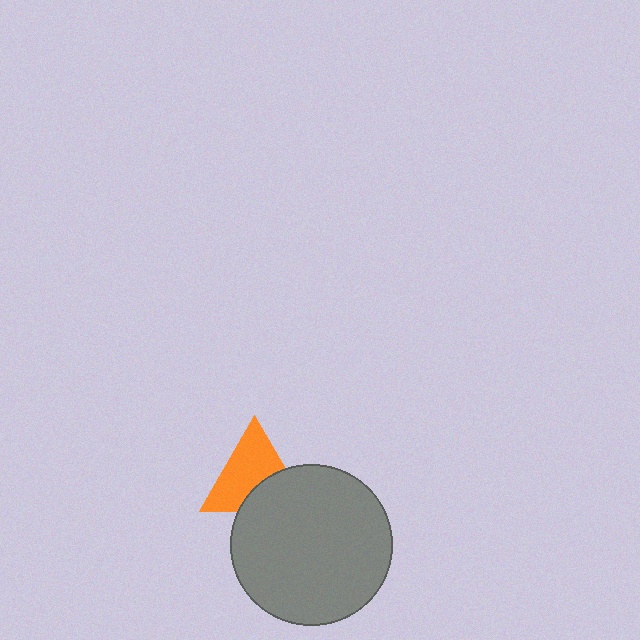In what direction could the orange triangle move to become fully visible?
The orange triangle could move up. That would shift it out from behind the gray circle entirely.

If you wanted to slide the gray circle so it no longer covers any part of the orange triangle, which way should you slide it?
Slide it down — that is the most direct way to separate the two shapes.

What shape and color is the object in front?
The object in front is a gray circle.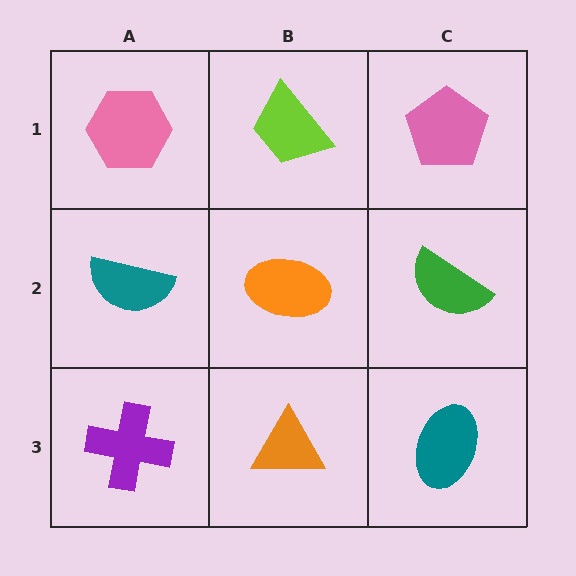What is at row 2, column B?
An orange ellipse.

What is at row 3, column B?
An orange triangle.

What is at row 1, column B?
A lime trapezoid.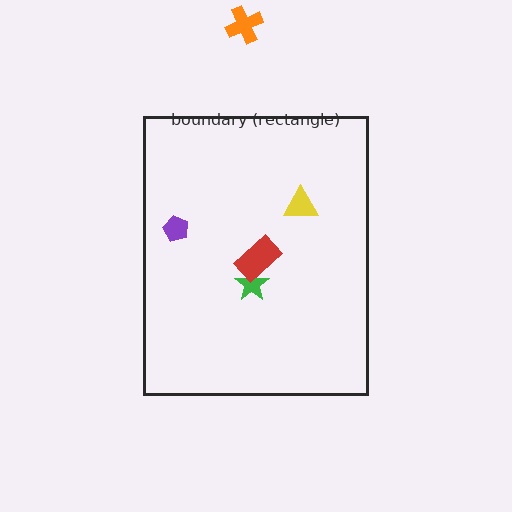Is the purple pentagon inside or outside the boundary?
Inside.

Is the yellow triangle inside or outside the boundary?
Inside.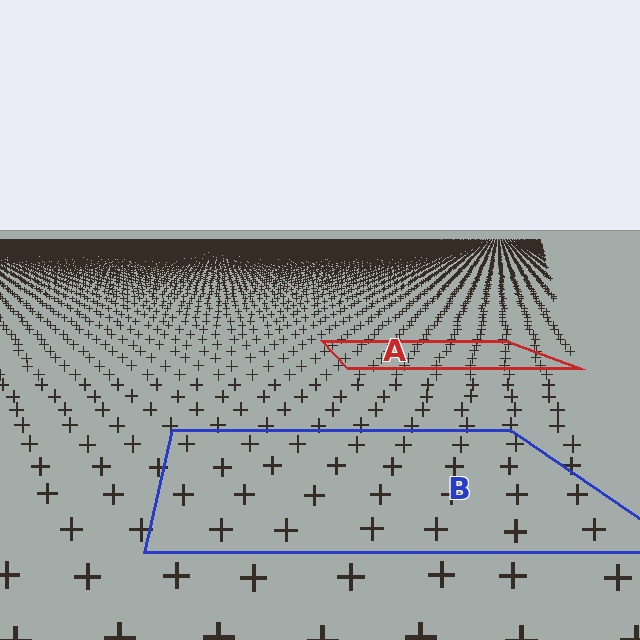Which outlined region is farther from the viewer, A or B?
Region A is farther from the viewer — the texture elements inside it appear smaller and more densely packed.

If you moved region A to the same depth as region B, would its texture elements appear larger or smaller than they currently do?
They would appear larger. At a closer depth, the same texture elements are projected at a bigger on-screen size.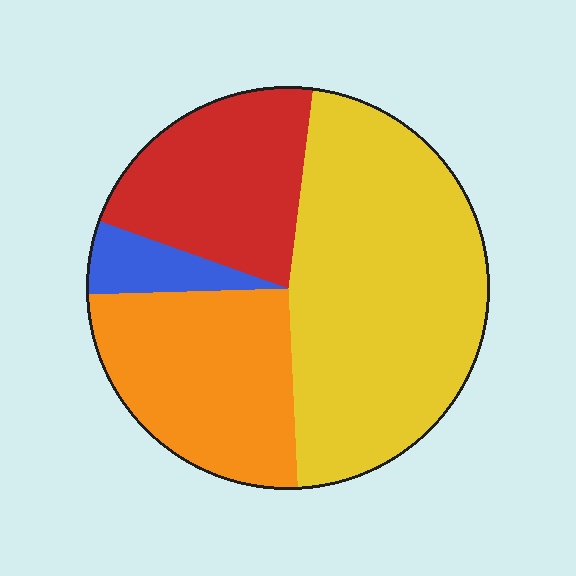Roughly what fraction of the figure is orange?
Orange takes up between a quarter and a half of the figure.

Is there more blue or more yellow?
Yellow.